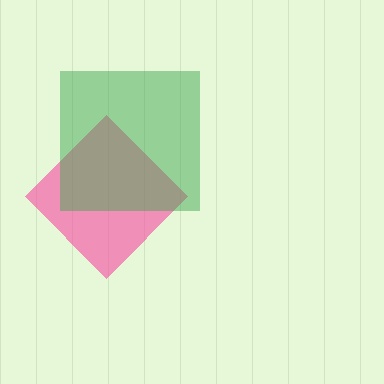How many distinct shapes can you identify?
There are 2 distinct shapes: a pink diamond, a green square.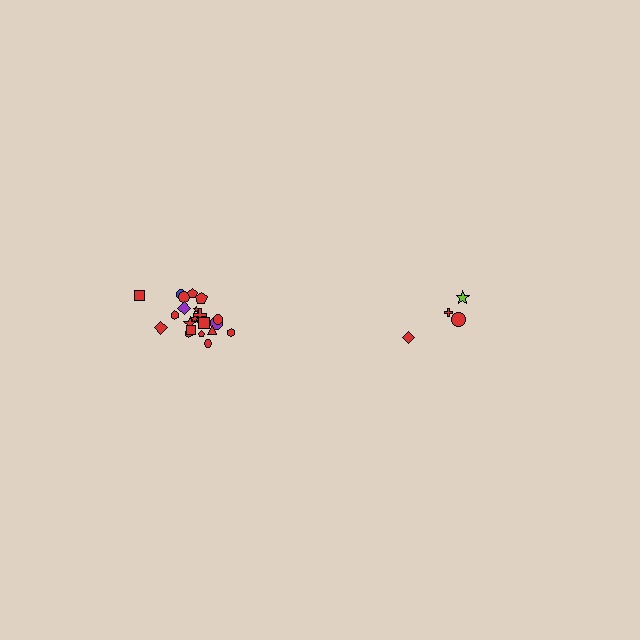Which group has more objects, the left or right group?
The left group.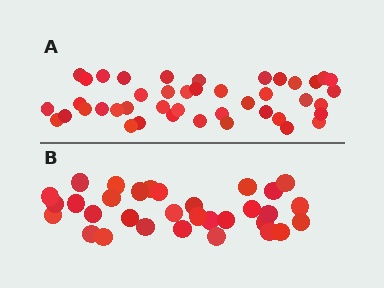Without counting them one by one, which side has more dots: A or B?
Region A (the top region) has more dots.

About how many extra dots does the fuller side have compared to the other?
Region A has roughly 12 or so more dots than region B.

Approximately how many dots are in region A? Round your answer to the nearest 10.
About 40 dots. (The exact count is 43, which rounds to 40.)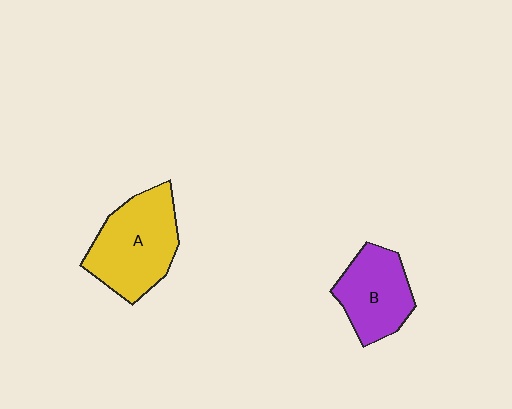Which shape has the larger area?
Shape A (yellow).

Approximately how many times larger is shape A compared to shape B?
Approximately 1.3 times.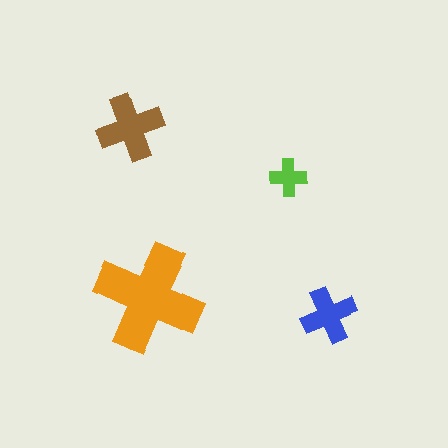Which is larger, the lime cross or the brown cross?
The brown one.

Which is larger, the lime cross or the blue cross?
The blue one.